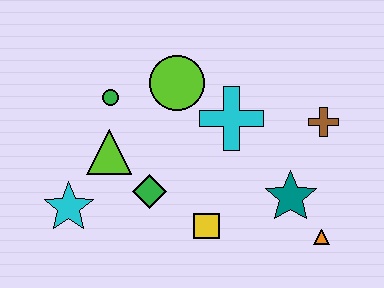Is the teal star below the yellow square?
No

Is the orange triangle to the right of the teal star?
Yes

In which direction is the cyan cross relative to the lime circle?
The cyan cross is to the right of the lime circle.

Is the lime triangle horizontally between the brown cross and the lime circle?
No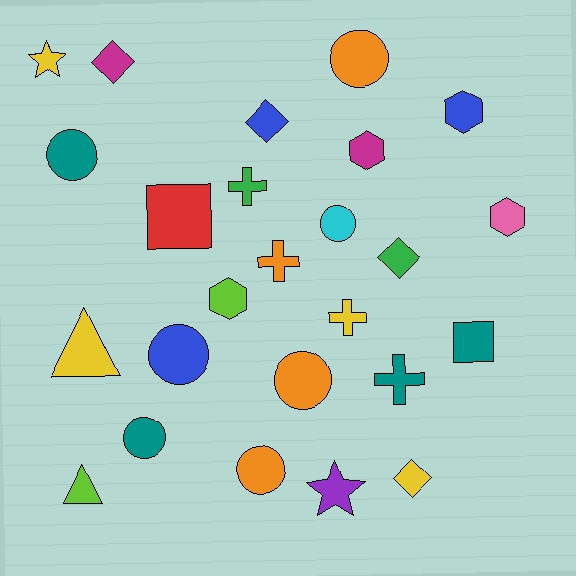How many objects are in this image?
There are 25 objects.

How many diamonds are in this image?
There are 4 diamonds.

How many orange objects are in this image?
There are 4 orange objects.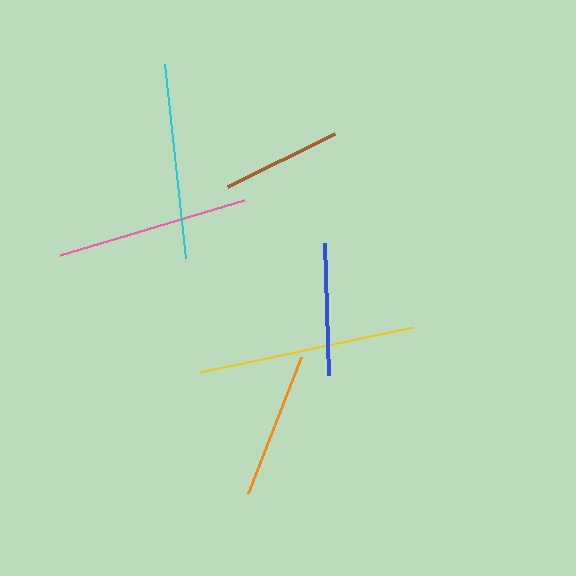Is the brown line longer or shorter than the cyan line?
The cyan line is longer than the brown line.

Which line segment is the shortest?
The brown line is the shortest at approximately 120 pixels.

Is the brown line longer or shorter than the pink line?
The pink line is longer than the brown line.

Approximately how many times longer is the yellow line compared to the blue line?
The yellow line is approximately 1.7 times the length of the blue line.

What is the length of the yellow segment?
The yellow segment is approximately 218 pixels long.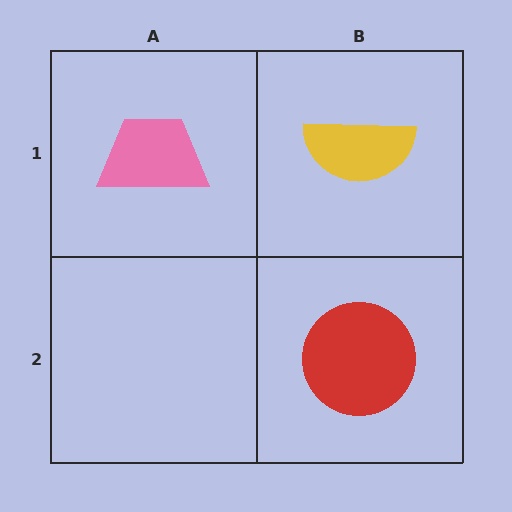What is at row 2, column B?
A red circle.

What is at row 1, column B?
A yellow semicircle.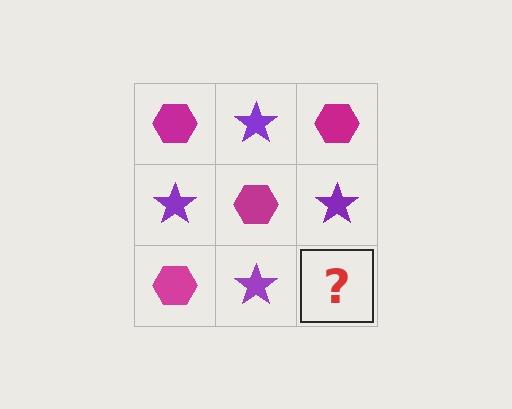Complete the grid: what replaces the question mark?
The question mark should be replaced with a magenta hexagon.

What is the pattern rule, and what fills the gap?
The rule is that it alternates magenta hexagon and purple star in a checkerboard pattern. The gap should be filled with a magenta hexagon.